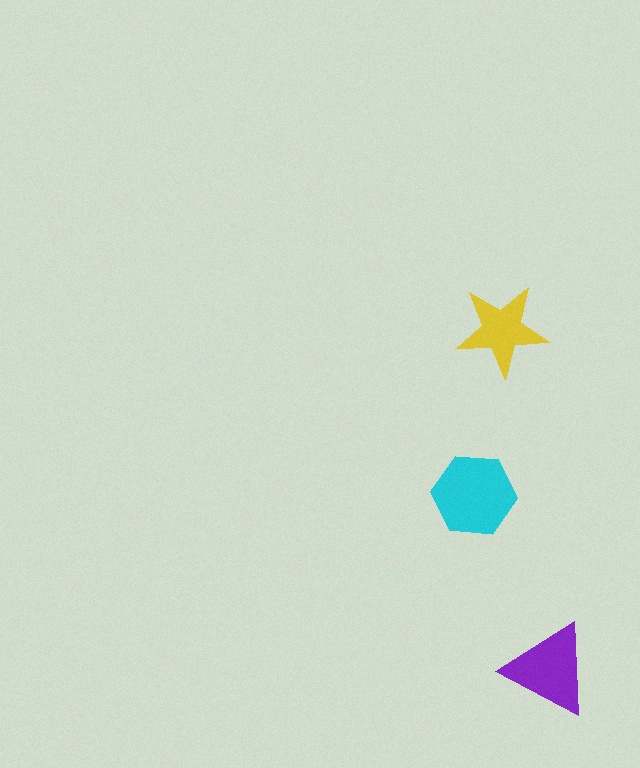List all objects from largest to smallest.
The cyan hexagon, the purple triangle, the yellow star.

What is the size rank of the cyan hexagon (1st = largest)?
1st.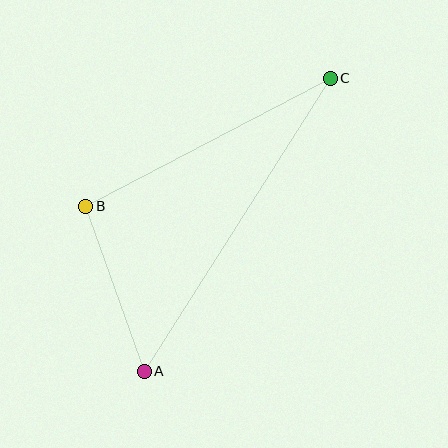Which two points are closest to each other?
Points A and B are closest to each other.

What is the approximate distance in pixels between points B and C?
The distance between B and C is approximately 276 pixels.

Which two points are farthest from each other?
Points A and C are farthest from each other.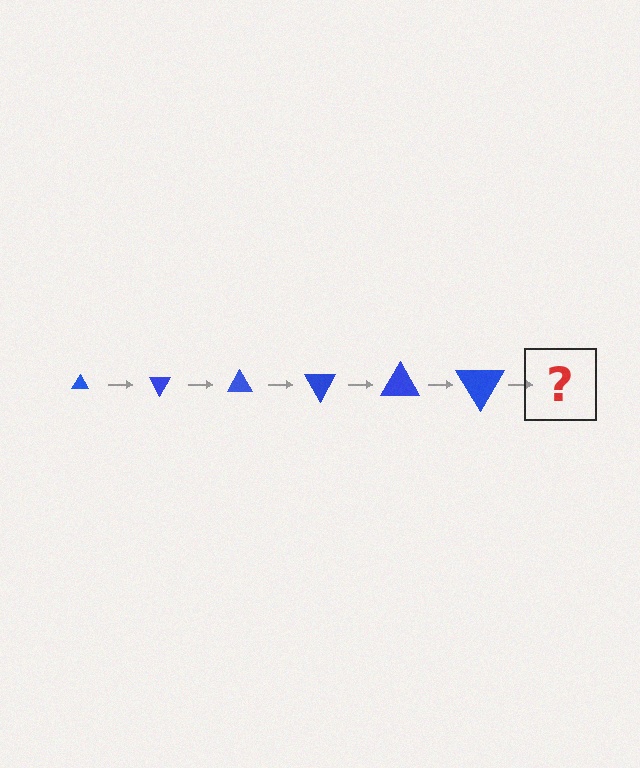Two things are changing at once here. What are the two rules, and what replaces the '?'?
The two rules are that the triangle grows larger each step and it rotates 60 degrees each step. The '?' should be a triangle, larger than the previous one and rotated 360 degrees from the start.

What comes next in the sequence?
The next element should be a triangle, larger than the previous one and rotated 360 degrees from the start.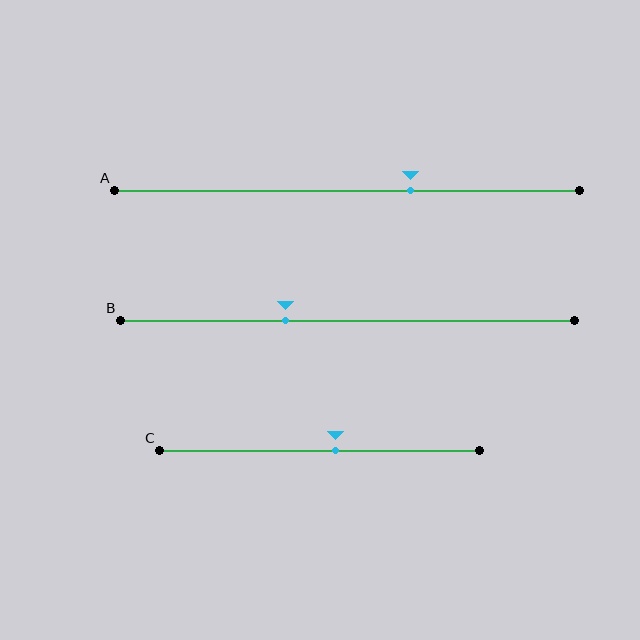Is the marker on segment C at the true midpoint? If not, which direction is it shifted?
No, the marker on segment C is shifted to the right by about 5% of the segment length.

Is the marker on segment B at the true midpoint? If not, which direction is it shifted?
No, the marker on segment B is shifted to the left by about 14% of the segment length.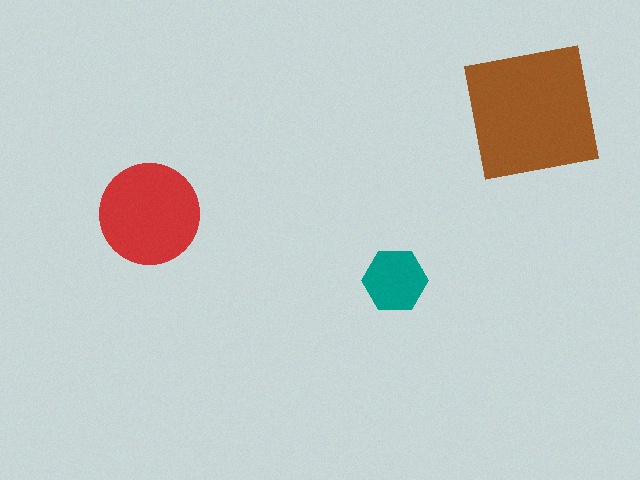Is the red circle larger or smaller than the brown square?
Smaller.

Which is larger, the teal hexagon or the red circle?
The red circle.